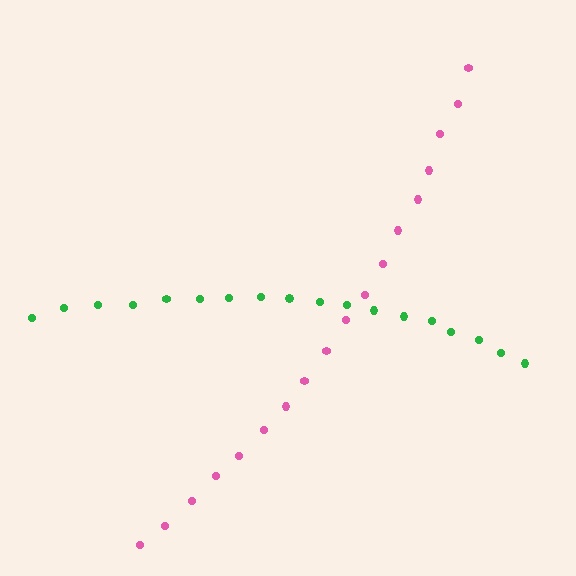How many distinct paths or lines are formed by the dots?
There are 2 distinct paths.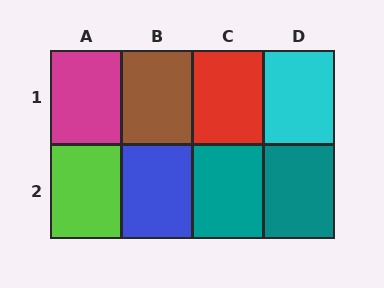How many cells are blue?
1 cell is blue.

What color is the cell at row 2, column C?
Teal.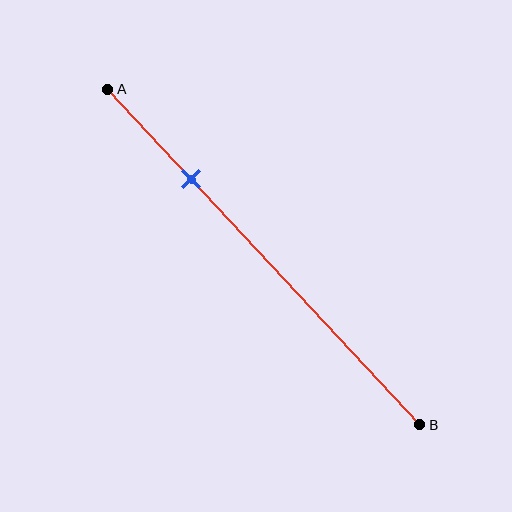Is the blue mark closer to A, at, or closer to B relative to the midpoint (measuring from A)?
The blue mark is closer to point A than the midpoint of segment AB.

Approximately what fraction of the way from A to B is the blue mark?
The blue mark is approximately 25% of the way from A to B.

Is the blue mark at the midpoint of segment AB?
No, the mark is at about 25% from A, not at the 50% midpoint.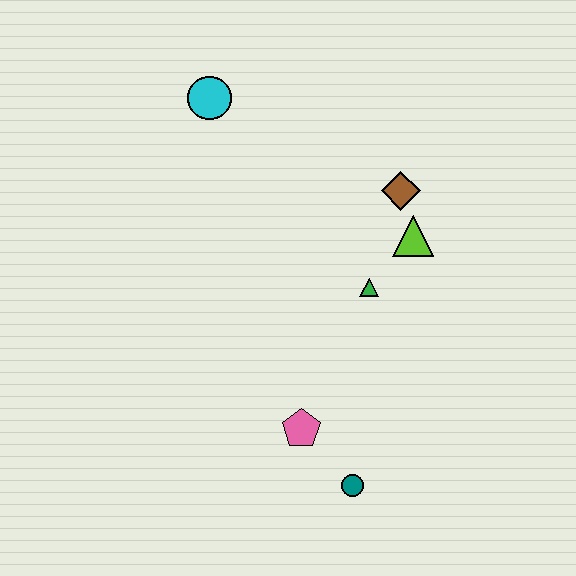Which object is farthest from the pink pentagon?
The cyan circle is farthest from the pink pentagon.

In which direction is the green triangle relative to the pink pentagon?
The green triangle is above the pink pentagon.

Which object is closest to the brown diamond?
The lime triangle is closest to the brown diamond.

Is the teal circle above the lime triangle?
No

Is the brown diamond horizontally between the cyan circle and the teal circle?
No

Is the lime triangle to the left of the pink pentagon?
No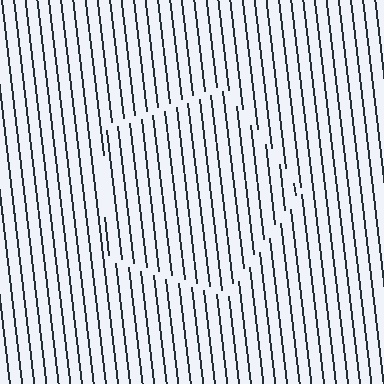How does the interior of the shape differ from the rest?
The interior of the shape contains the same grating, shifted by half a period — the contour is defined by the phase discontinuity where line-ends from the inner and outer gratings abut.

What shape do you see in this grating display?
An illusory pentagon. The interior of the shape contains the same grating, shifted by half a period — the contour is defined by the phase discontinuity where line-ends from the inner and outer gratings abut.